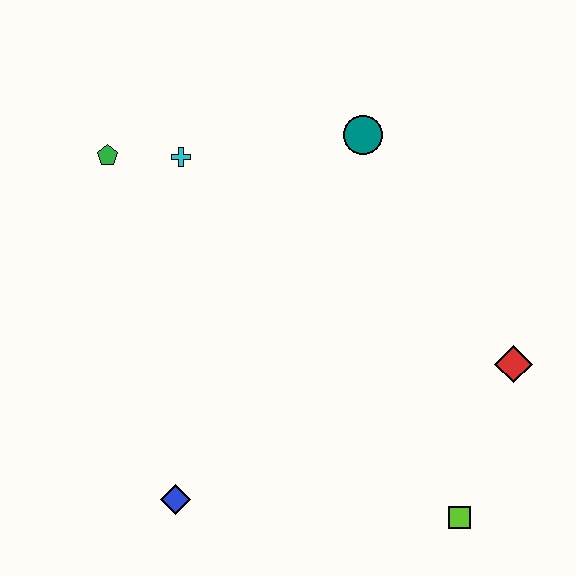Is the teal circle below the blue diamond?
No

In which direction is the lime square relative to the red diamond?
The lime square is below the red diamond.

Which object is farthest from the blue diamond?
The teal circle is farthest from the blue diamond.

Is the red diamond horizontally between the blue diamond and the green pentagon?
No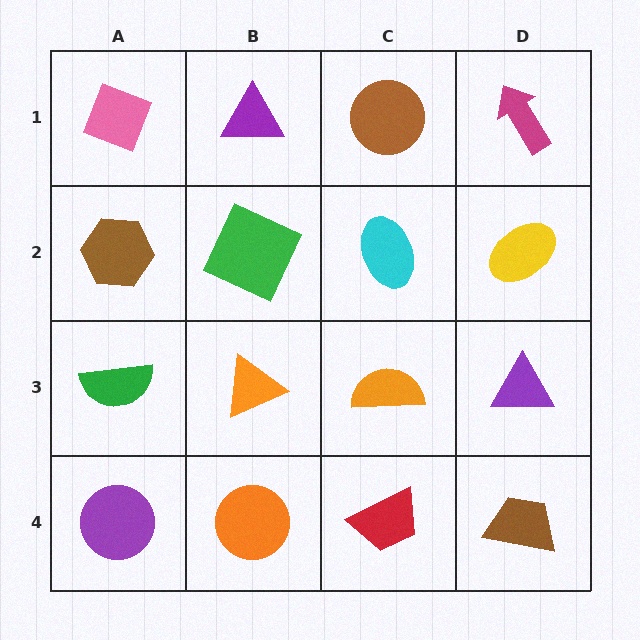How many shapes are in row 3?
4 shapes.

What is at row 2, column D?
A yellow ellipse.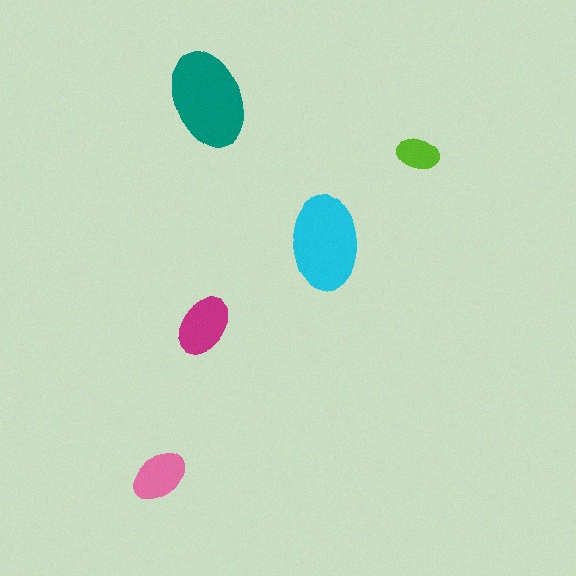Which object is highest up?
The teal ellipse is topmost.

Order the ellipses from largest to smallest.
the teal one, the cyan one, the magenta one, the pink one, the lime one.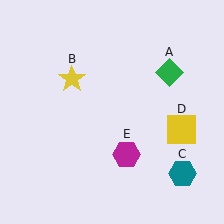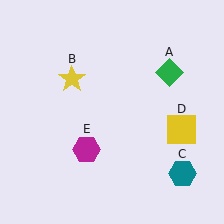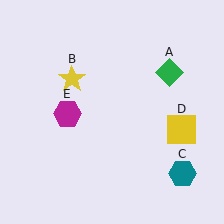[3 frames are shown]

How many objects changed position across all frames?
1 object changed position: magenta hexagon (object E).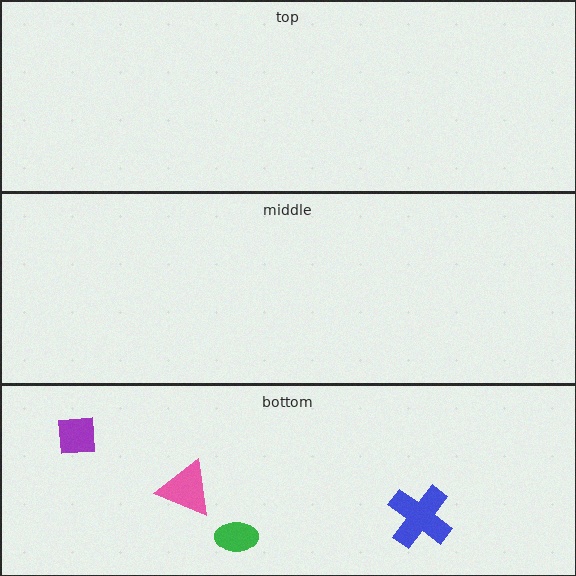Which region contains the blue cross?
The bottom region.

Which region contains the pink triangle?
The bottom region.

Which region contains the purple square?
The bottom region.